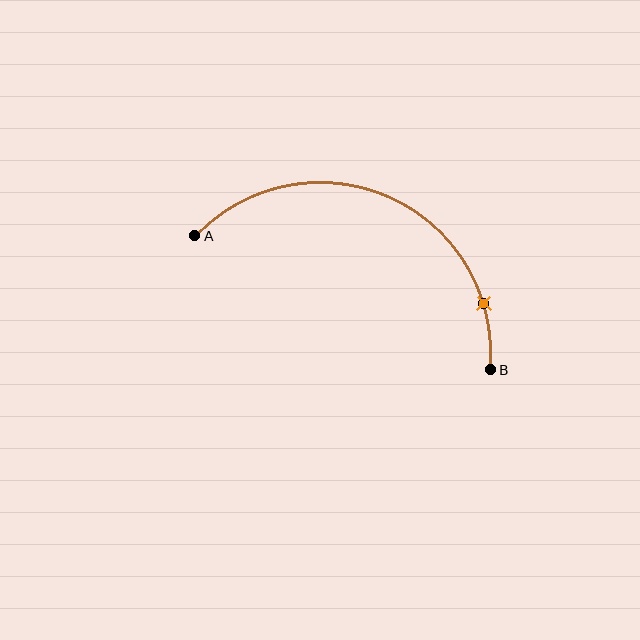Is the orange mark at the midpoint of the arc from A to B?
No. The orange mark lies on the arc but is closer to endpoint B. The arc midpoint would be at the point on the curve equidistant along the arc from both A and B.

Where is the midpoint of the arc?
The arc midpoint is the point on the curve farthest from the straight line joining A and B. It sits above that line.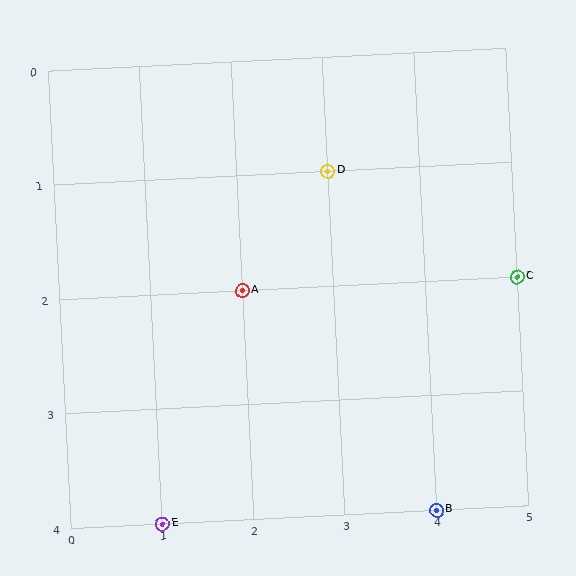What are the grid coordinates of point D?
Point D is at grid coordinates (3, 1).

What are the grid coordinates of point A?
Point A is at grid coordinates (2, 2).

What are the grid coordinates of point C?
Point C is at grid coordinates (5, 2).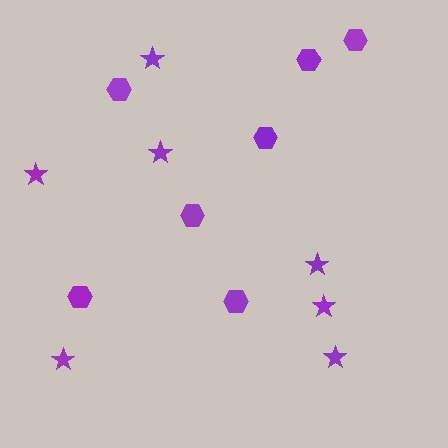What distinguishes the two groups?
There are 2 groups: one group of hexagons (7) and one group of stars (7).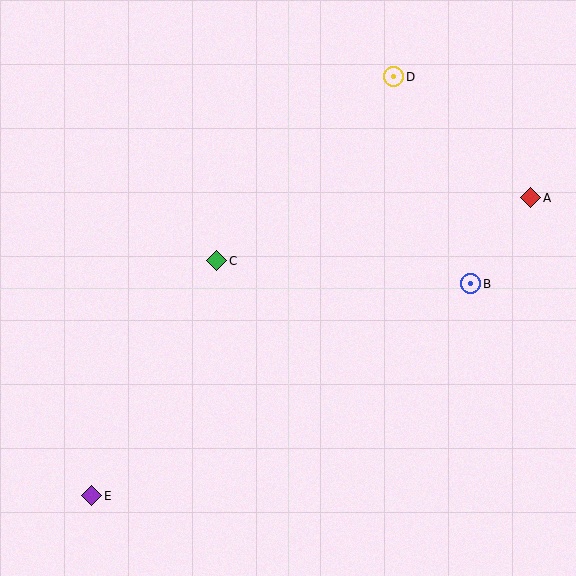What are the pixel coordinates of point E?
Point E is at (92, 496).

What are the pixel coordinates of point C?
Point C is at (217, 261).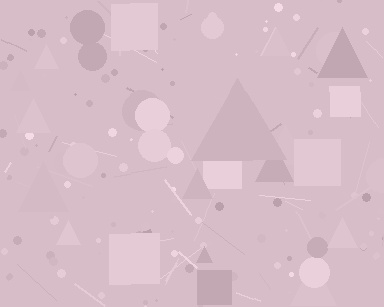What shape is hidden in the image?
A triangle is hidden in the image.